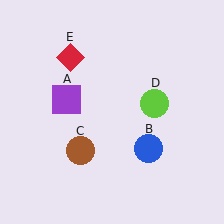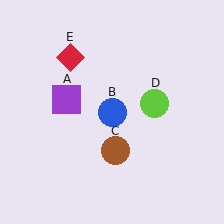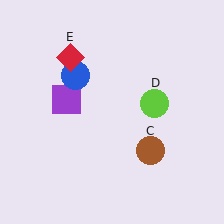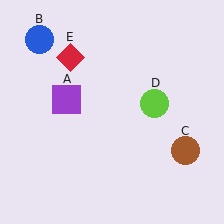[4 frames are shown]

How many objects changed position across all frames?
2 objects changed position: blue circle (object B), brown circle (object C).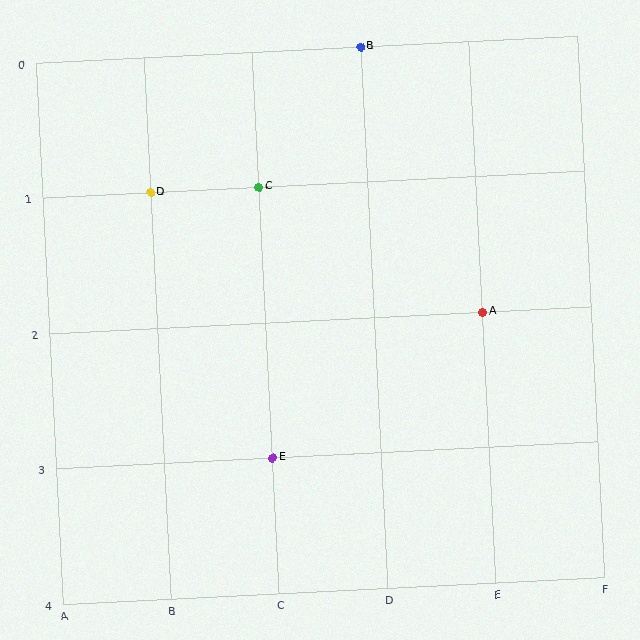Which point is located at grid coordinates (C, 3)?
Point E is at (C, 3).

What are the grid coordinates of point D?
Point D is at grid coordinates (B, 1).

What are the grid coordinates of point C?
Point C is at grid coordinates (C, 1).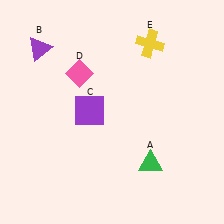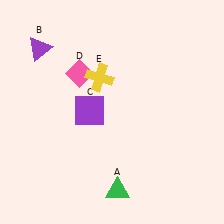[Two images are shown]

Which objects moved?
The objects that moved are: the green triangle (A), the yellow cross (E).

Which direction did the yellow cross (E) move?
The yellow cross (E) moved left.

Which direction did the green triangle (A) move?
The green triangle (A) moved left.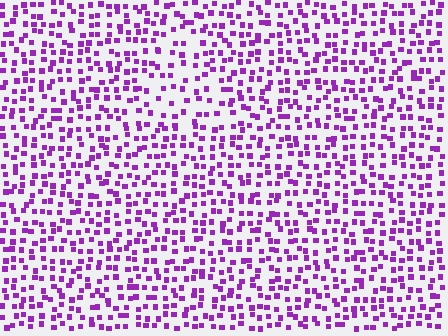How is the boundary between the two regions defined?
The boundary is defined by a change in element density (approximately 1.6x ratio). All elements are the same color, size, and shape.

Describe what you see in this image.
The image contains small purple elements arranged at two different densities. A triangle-shaped region is visible where the elements are less densely packed than the surrounding area.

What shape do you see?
I see a triangle.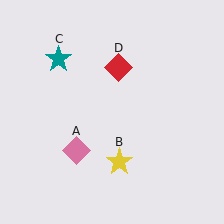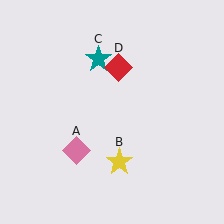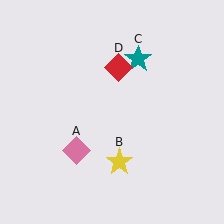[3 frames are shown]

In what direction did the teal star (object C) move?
The teal star (object C) moved right.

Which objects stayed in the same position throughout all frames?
Pink diamond (object A) and yellow star (object B) and red diamond (object D) remained stationary.